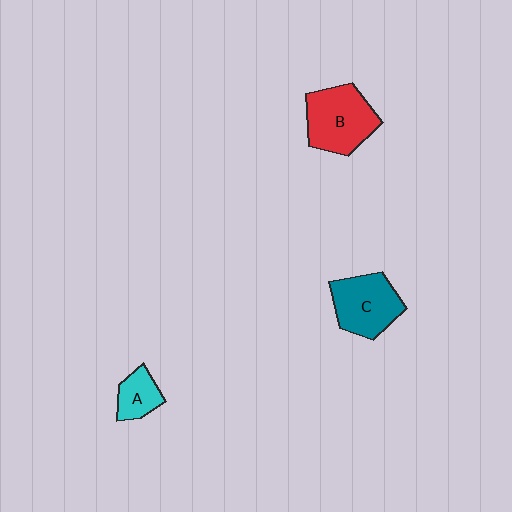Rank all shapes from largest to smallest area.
From largest to smallest: B (red), C (teal), A (cyan).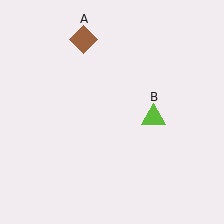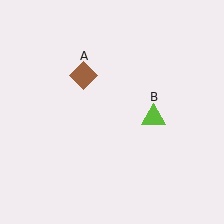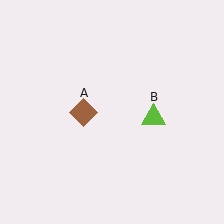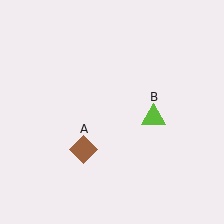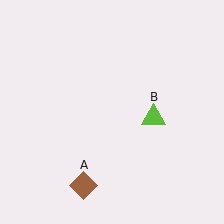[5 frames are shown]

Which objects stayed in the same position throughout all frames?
Lime triangle (object B) remained stationary.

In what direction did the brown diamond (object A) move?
The brown diamond (object A) moved down.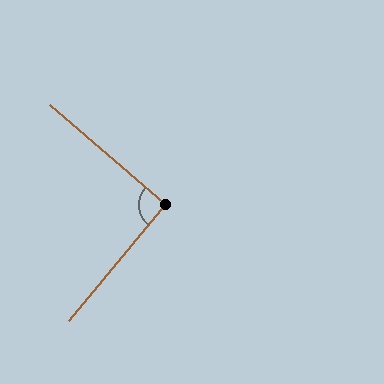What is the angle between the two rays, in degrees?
Approximately 91 degrees.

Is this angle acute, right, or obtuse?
It is approximately a right angle.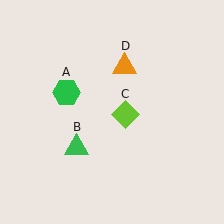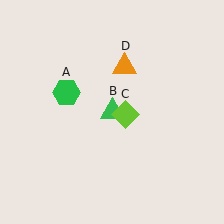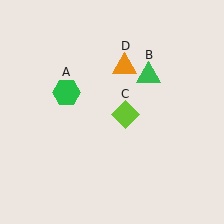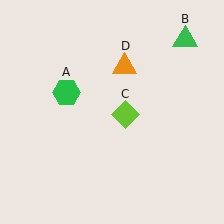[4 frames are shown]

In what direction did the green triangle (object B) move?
The green triangle (object B) moved up and to the right.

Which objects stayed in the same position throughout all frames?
Green hexagon (object A) and lime diamond (object C) and orange triangle (object D) remained stationary.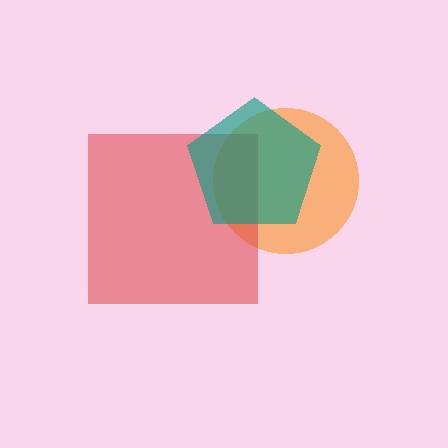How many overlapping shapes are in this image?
There are 3 overlapping shapes in the image.